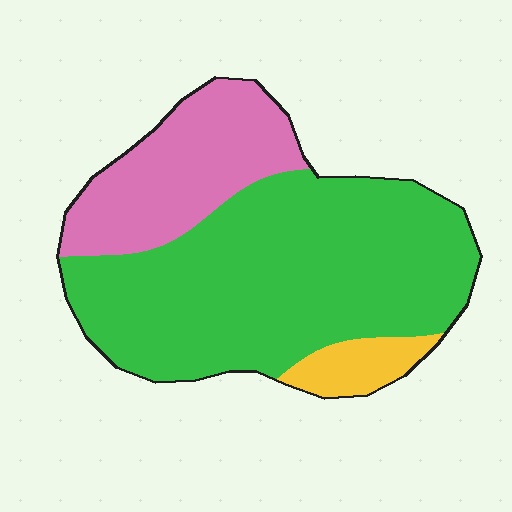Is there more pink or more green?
Green.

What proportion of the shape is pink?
Pink covers 26% of the shape.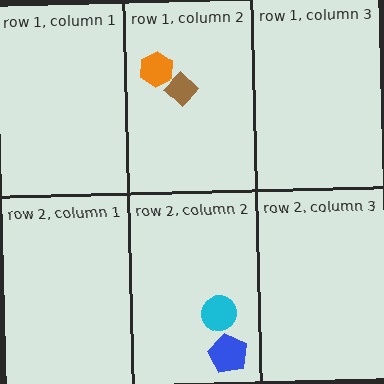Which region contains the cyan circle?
The row 2, column 2 region.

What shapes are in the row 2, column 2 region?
The blue pentagon, the cyan circle.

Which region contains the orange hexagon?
The row 1, column 2 region.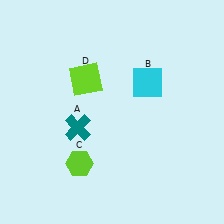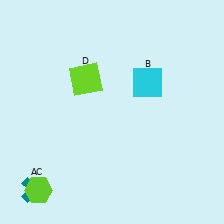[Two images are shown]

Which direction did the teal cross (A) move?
The teal cross (A) moved down.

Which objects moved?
The objects that moved are: the teal cross (A), the lime hexagon (C).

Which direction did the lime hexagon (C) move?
The lime hexagon (C) moved left.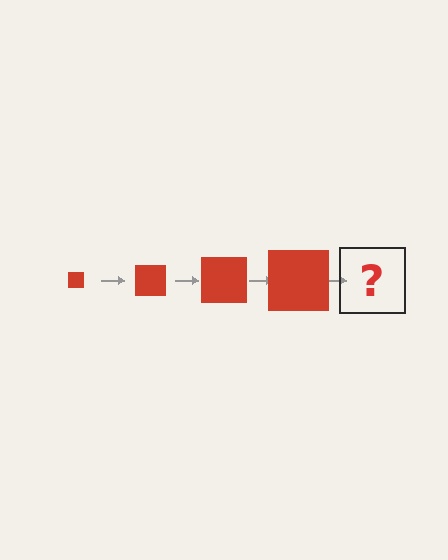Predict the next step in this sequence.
The next step is a red square, larger than the previous one.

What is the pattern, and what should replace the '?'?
The pattern is that the square gets progressively larger each step. The '?' should be a red square, larger than the previous one.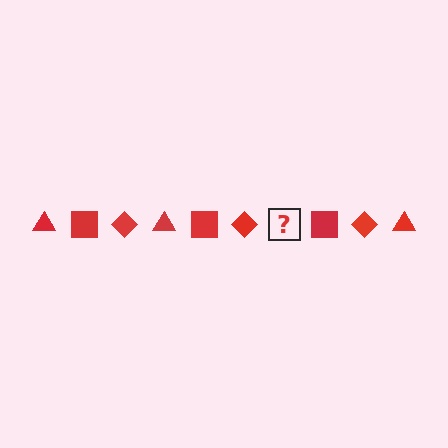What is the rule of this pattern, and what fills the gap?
The rule is that the pattern cycles through triangle, square, diamond shapes in red. The gap should be filled with a red triangle.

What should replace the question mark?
The question mark should be replaced with a red triangle.